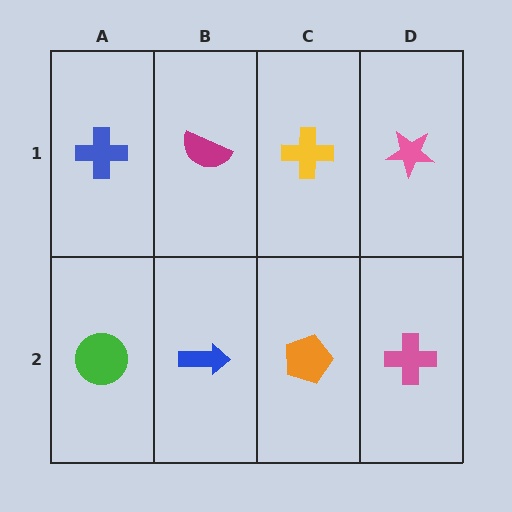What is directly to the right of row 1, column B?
A yellow cross.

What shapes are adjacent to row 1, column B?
A blue arrow (row 2, column B), a blue cross (row 1, column A), a yellow cross (row 1, column C).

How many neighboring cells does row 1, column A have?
2.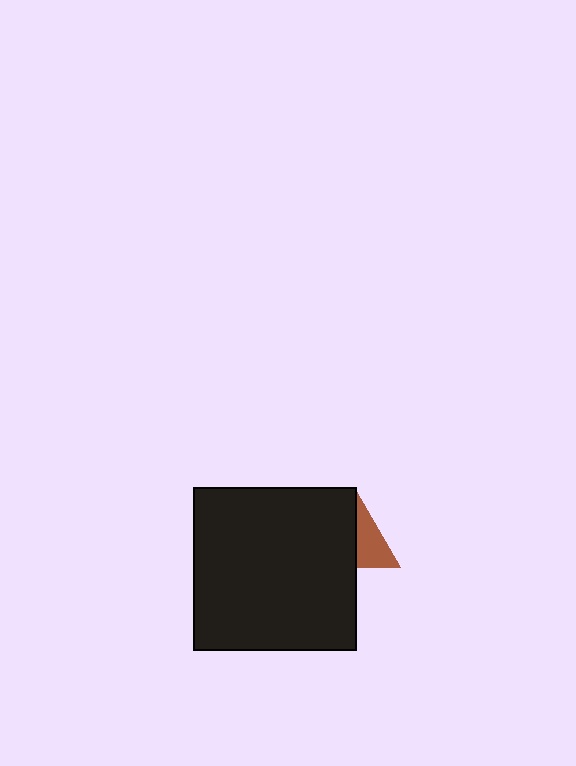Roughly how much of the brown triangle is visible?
About half of it is visible (roughly 48%).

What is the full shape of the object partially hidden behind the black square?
The partially hidden object is a brown triangle.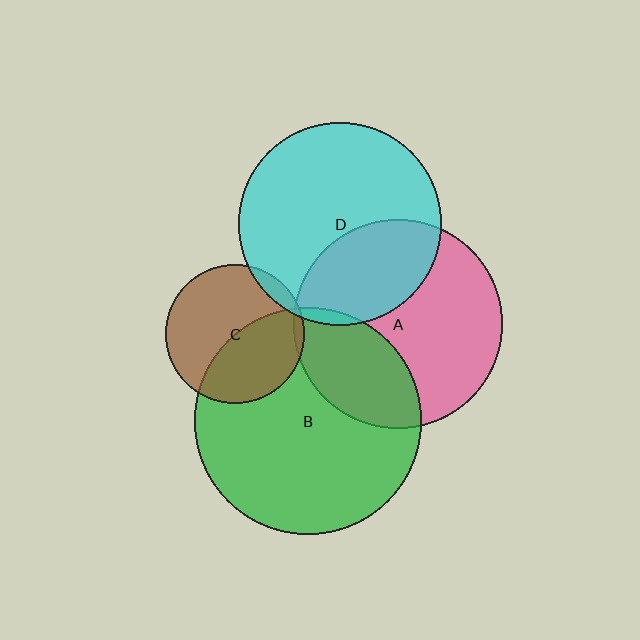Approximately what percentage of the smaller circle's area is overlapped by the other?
Approximately 5%.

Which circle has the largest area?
Circle B (green).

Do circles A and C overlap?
Yes.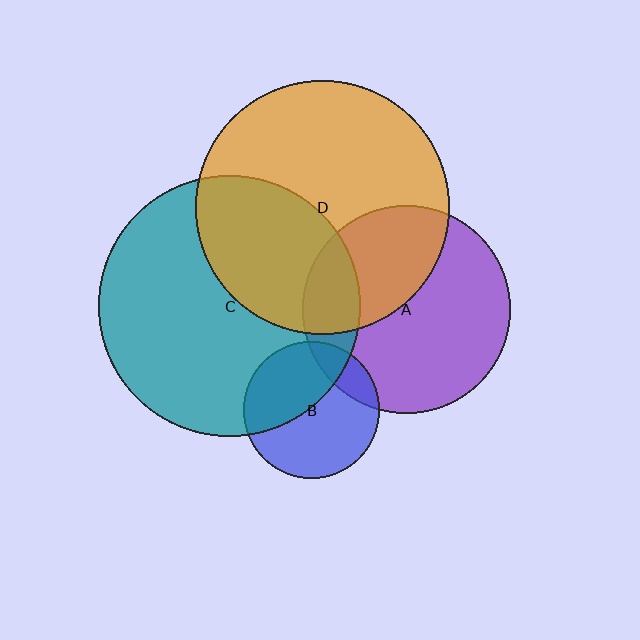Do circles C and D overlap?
Yes.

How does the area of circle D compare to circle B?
Approximately 3.5 times.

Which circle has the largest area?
Circle C (teal).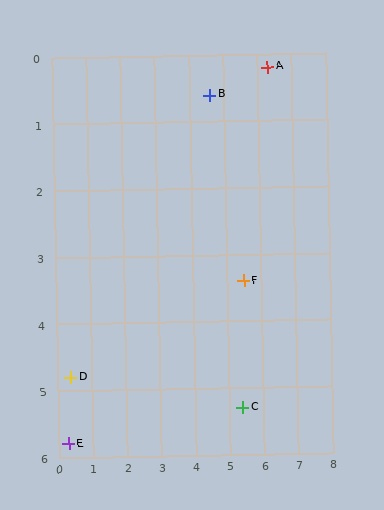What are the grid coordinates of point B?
Point B is at approximately (4.6, 0.6).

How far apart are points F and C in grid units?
Points F and C are about 1.9 grid units apart.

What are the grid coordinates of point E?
Point E is at approximately (0.3, 5.8).